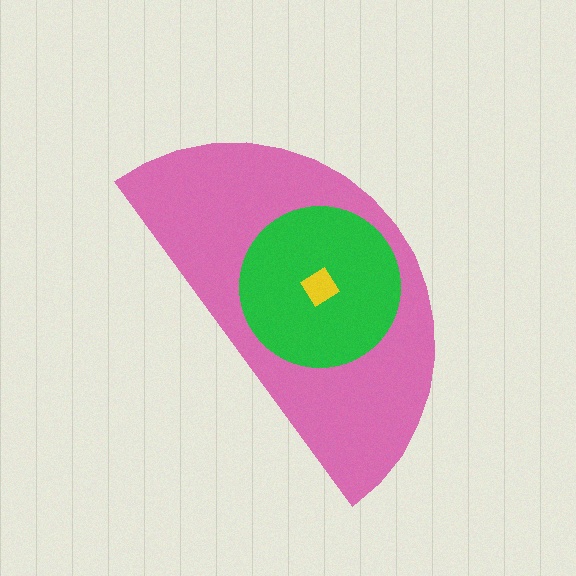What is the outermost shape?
The pink semicircle.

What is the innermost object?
The yellow diamond.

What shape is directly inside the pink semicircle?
The green circle.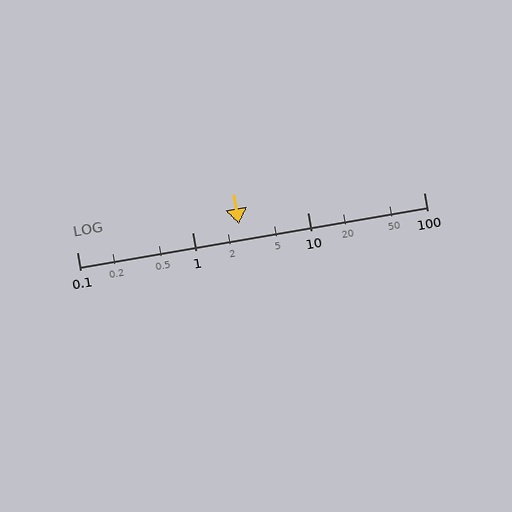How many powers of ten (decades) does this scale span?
The scale spans 3 decades, from 0.1 to 100.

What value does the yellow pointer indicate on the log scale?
The pointer indicates approximately 2.5.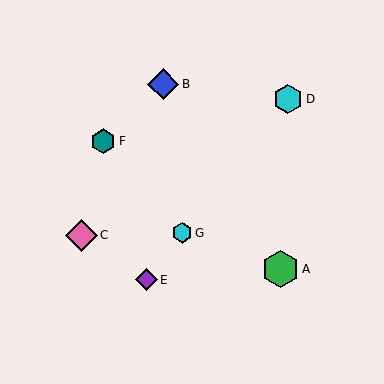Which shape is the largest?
The green hexagon (labeled A) is the largest.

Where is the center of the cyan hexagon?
The center of the cyan hexagon is at (182, 233).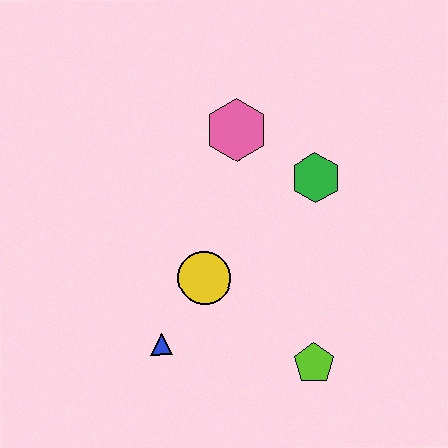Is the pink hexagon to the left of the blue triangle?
No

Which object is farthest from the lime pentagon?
The pink hexagon is farthest from the lime pentagon.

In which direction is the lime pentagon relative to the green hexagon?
The lime pentagon is below the green hexagon.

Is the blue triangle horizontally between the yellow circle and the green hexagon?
No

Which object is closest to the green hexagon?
The pink hexagon is closest to the green hexagon.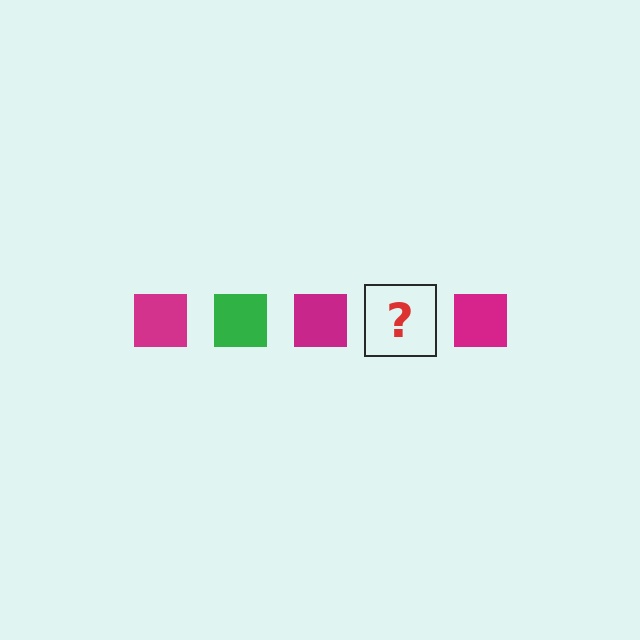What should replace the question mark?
The question mark should be replaced with a green square.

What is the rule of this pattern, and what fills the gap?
The rule is that the pattern cycles through magenta, green squares. The gap should be filled with a green square.